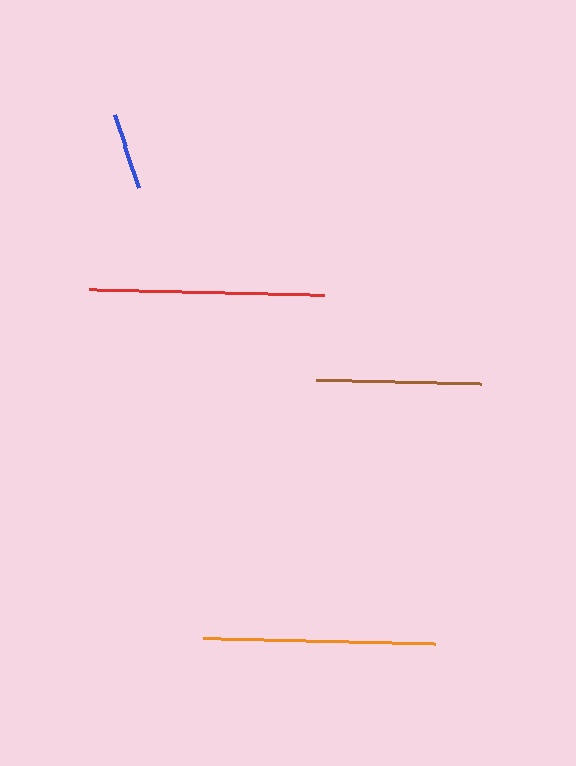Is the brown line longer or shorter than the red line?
The red line is longer than the brown line.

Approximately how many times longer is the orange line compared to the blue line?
The orange line is approximately 3.0 times the length of the blue line.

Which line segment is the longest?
The red line is the longest at approximately 235 pixels.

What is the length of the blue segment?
The blue segment is approximately 77 pixels long.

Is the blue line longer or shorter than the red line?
The red line is longer than the blue line.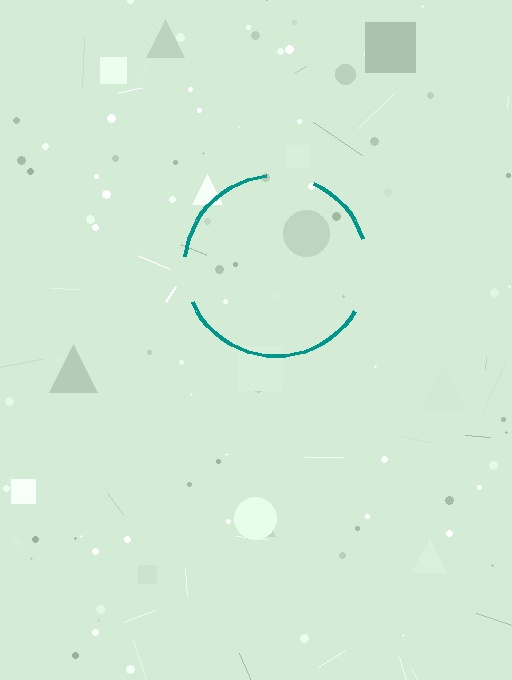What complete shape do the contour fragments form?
The contour fragments form a circle.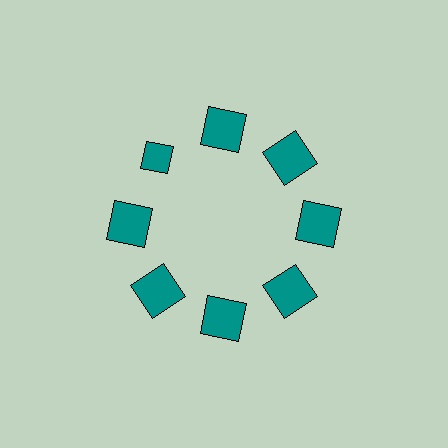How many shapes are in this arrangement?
There are 8 shapes arranged in a ring pattern.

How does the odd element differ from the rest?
It has a different shape: diamond instead of square.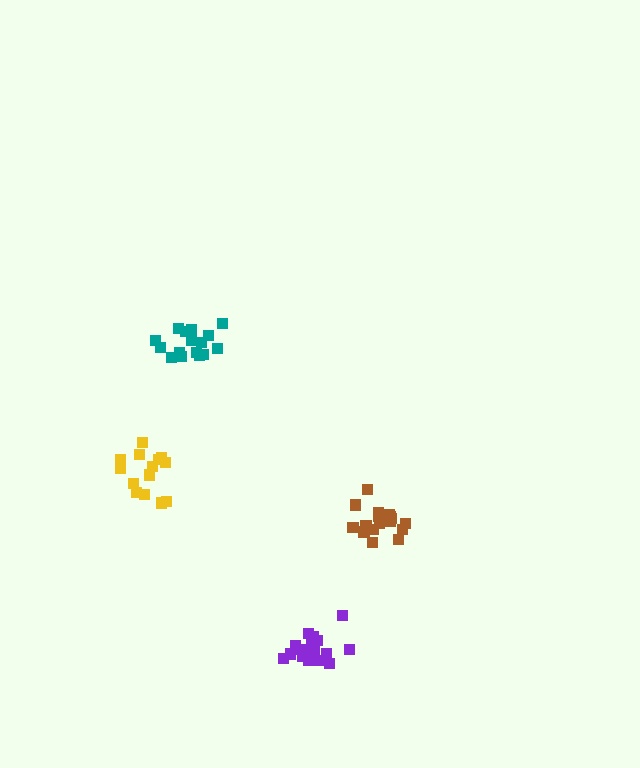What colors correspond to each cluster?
The clusters are colored: brown, yellow, teal, purple.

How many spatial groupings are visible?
There are 4 spatial groupings.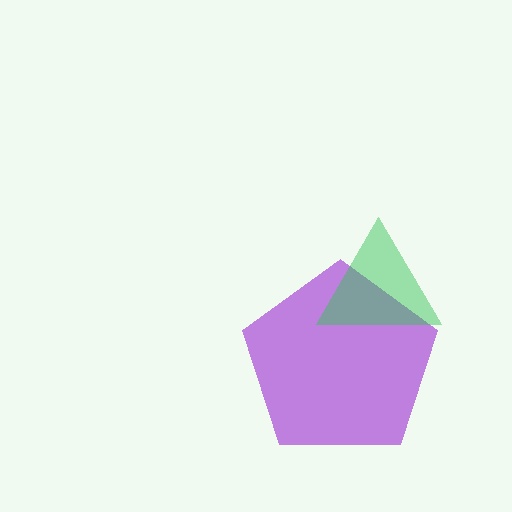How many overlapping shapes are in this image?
There are 2 overlapping shapes in the image.